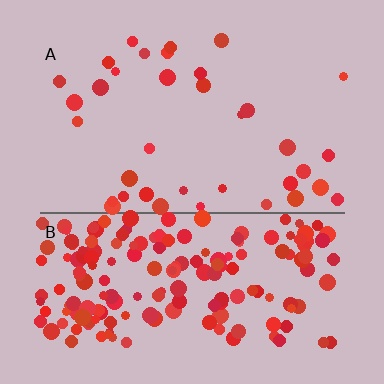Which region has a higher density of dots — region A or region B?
B (the bottom).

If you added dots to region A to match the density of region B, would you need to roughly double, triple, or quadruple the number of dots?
Approximately quadruple.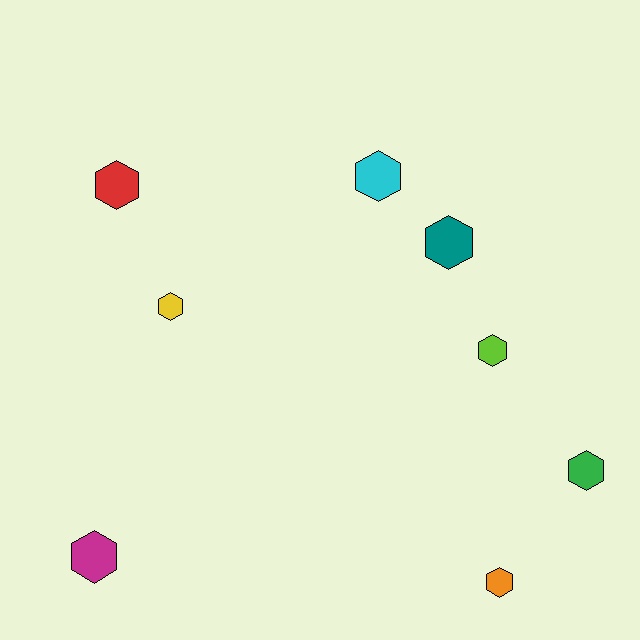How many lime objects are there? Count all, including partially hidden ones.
There is 1 lime object.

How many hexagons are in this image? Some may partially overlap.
There are 8 hexagons.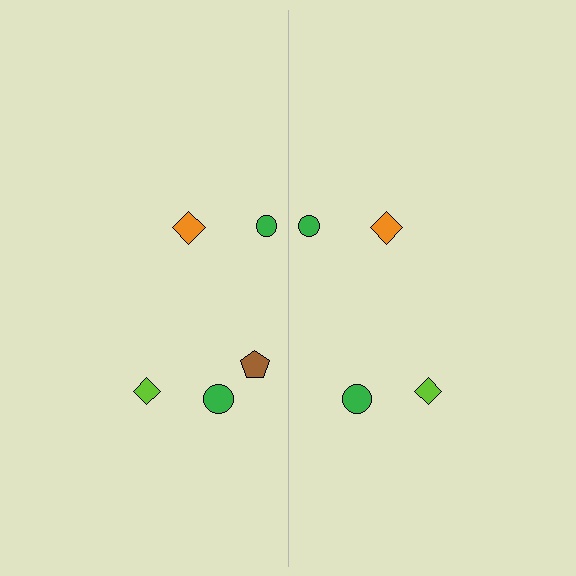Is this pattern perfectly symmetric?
No, the pattern is not perfectly symmetric. A brown pentagon is missing from the right side.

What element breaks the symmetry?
A brown pentagon is missing from the right side.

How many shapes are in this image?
There are 9 shapes in this image.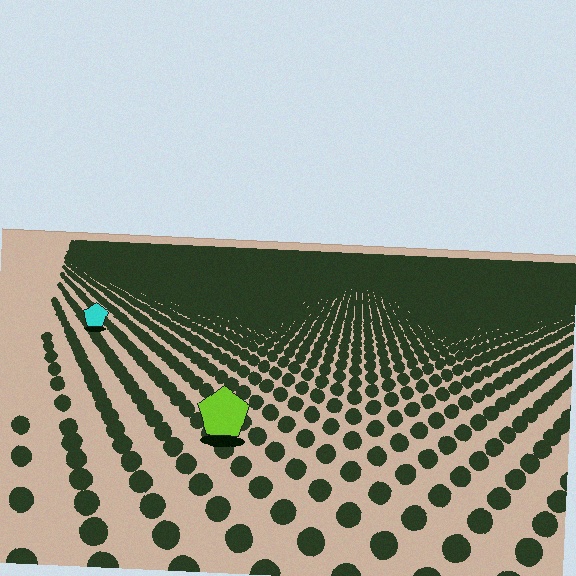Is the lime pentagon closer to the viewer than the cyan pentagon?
Yes. The lime pentagon is closer — you can tell from the texture gradient: the ground texture is coarser near it.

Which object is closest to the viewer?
The lime pentagon is closest. The texture marks near it are larger and more spread out.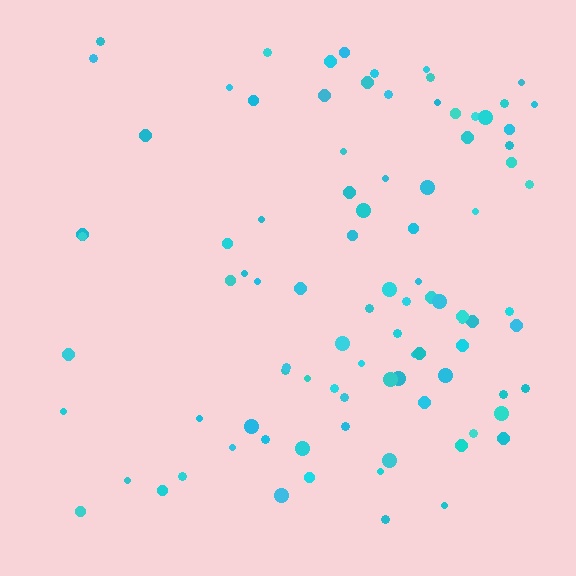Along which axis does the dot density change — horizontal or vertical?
Horizontal.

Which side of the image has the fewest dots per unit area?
The left.